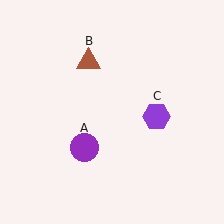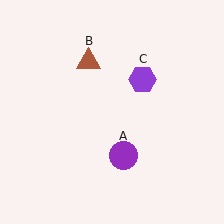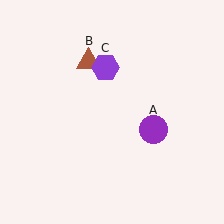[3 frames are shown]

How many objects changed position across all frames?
2 objects changed position: purple circle (object A), purple hexagon (object C).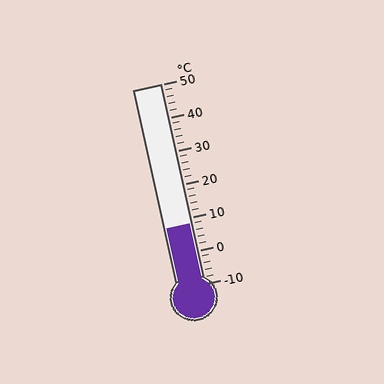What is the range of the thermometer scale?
The thermometer scale ranges from -10°C to 50°C.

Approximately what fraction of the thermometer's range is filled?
The thermometer is filled to approximately 30% of its range.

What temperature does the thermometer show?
The thermometer shows approximately 8°C.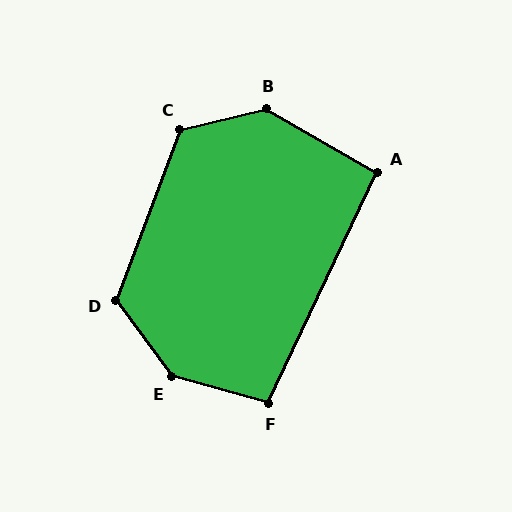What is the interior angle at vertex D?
Approximately 123 degrees (obtuse).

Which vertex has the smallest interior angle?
A, at approximately 94 degrees.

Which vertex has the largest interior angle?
E, at approximately 141 degrees.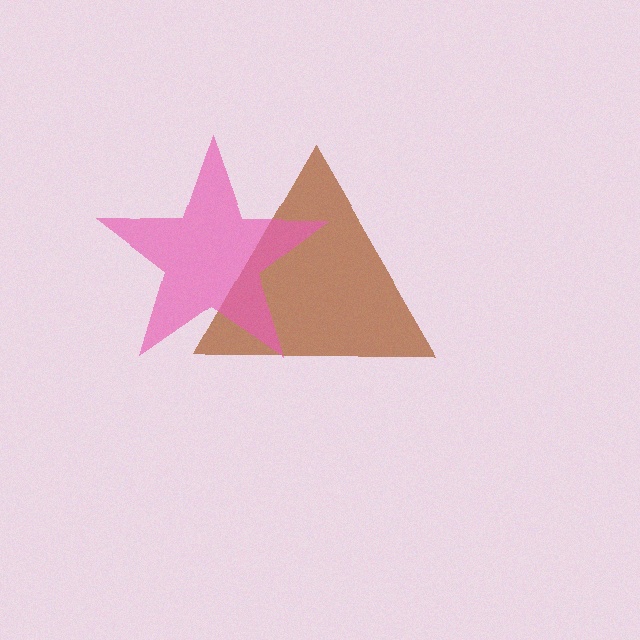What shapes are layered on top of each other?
The layered shapes are: a brown triangle, a pink star.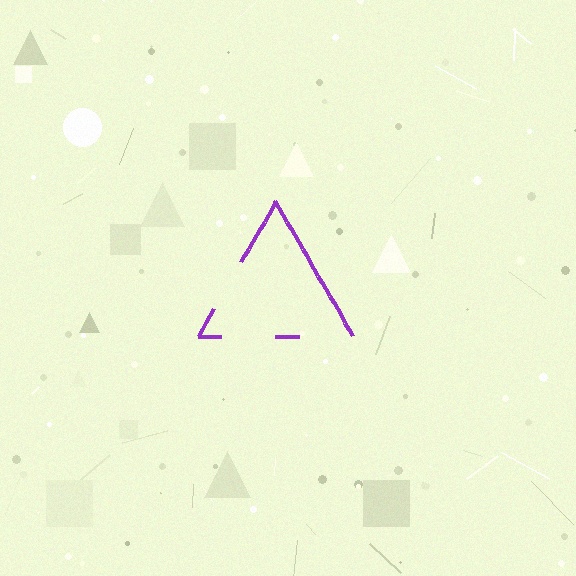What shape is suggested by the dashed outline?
The dashed outline suggests a triangle.